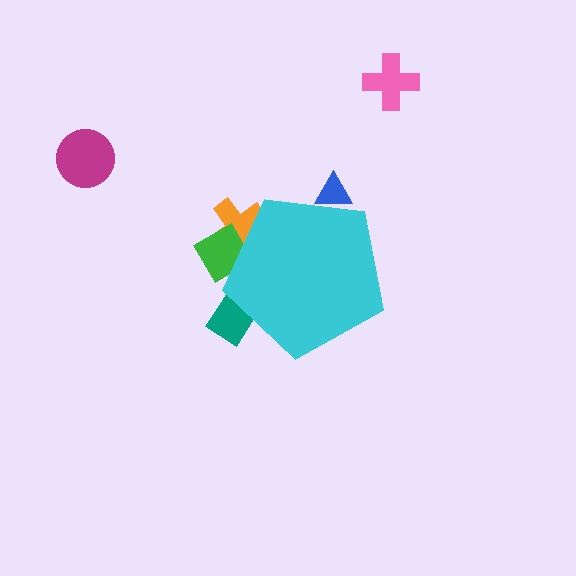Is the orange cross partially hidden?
Yes, the orange cross is partially hidden behind the cyan pentagon.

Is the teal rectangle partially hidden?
Yes, the teal rectangle is partially hidden behind the cyan pentagon.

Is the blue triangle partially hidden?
Yes, the blue triangle is partially hidden behind the cyan pentagon.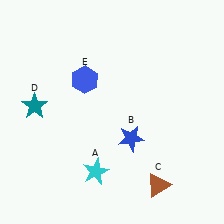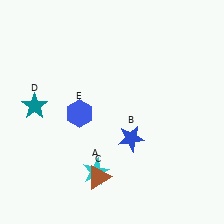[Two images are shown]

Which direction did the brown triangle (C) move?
The brown triangle (C) moved left.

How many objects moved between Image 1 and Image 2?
2 objects moved between the two images.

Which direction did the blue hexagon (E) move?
The blue hexagon (E) moved down.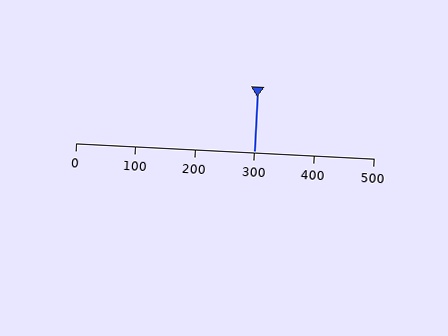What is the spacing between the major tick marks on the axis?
The major ticks are spaced 100 apart.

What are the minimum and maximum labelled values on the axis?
The axis runs from 0 to 500.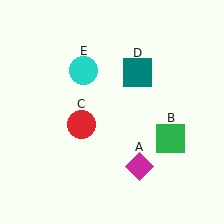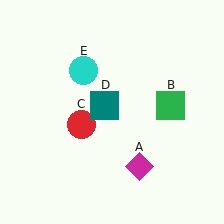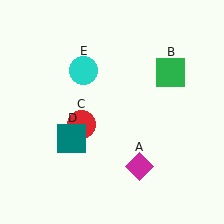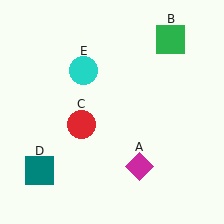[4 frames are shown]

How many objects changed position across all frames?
2 objects changed position: green square (object B), teal square (object D).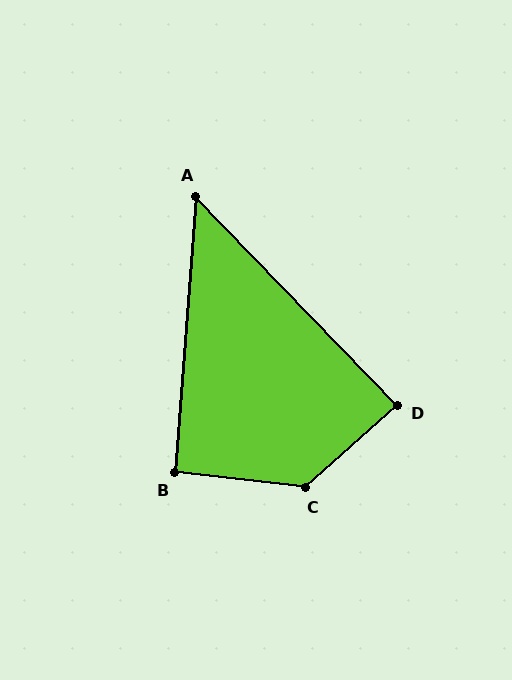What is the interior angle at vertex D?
Approximately 88 degrees (approximately right).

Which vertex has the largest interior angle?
C, at approximately 132 degrees.